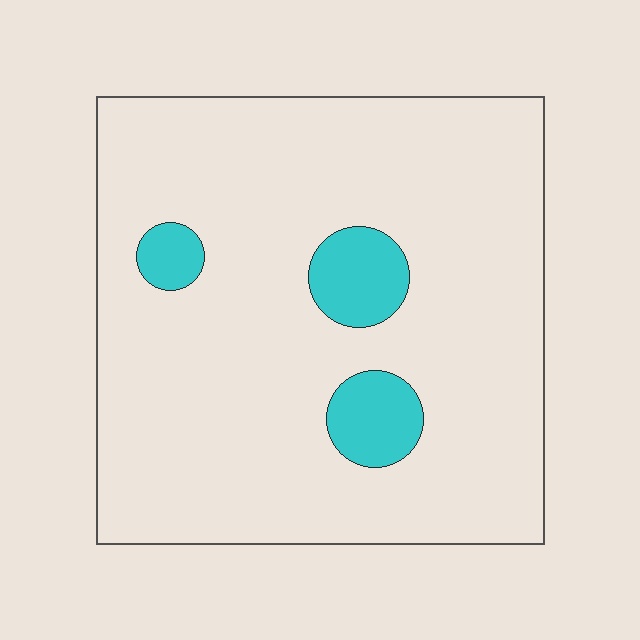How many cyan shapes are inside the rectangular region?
3.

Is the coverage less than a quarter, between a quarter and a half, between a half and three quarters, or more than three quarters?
Less than a quarter.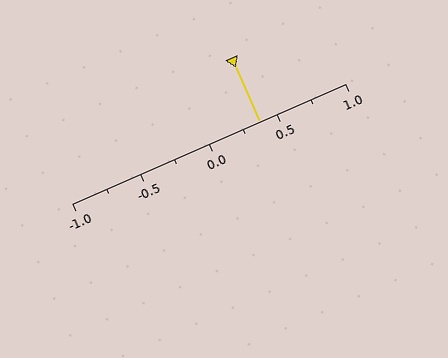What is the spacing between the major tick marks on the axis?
The major ticks are spaced 0.5 apart.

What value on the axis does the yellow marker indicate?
The marker indicates approximately 0.38.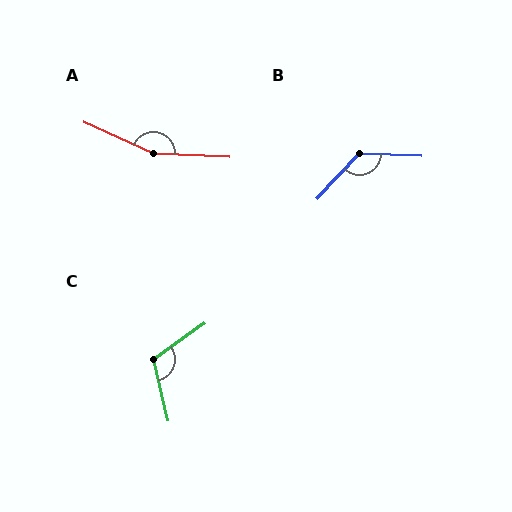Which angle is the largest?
A, at approximately 158 degrees.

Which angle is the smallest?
C, at approximately 113 degrees.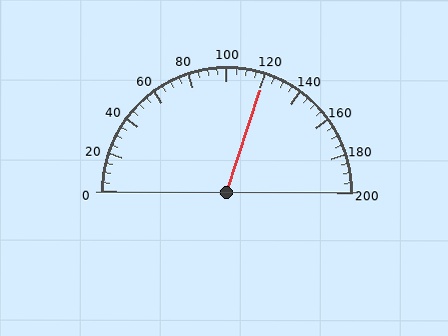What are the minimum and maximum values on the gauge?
The gauge ranges from 0 to 200.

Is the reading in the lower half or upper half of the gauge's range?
The reading is in the upper half of the range (0 to 200).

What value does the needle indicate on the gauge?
The needle indicates approximately 120.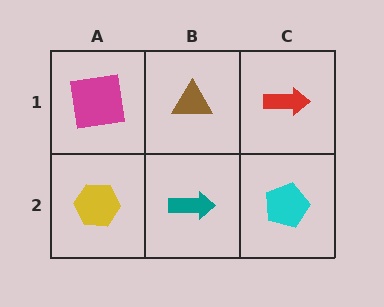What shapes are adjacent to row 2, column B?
A brown triangle (row 1, column B), a yellow hexagon (row 2, column A), a cyan pentagon (row 2, column C).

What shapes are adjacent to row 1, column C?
A cyan pentagon (row 2, column C), a brown triangle (row 1, column B).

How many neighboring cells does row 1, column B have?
3.